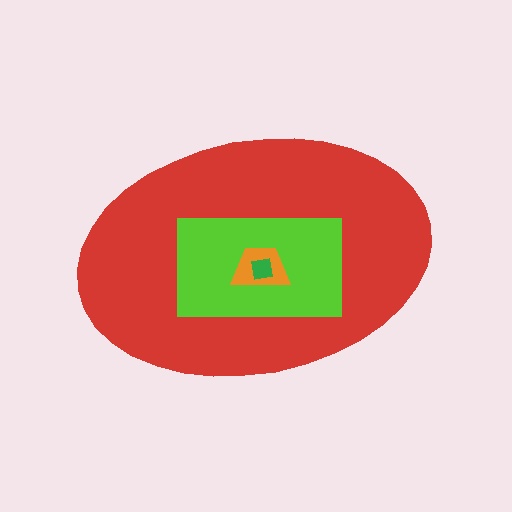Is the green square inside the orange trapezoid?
Yes.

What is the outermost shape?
The red ellipse.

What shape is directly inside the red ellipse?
The lime rectangle.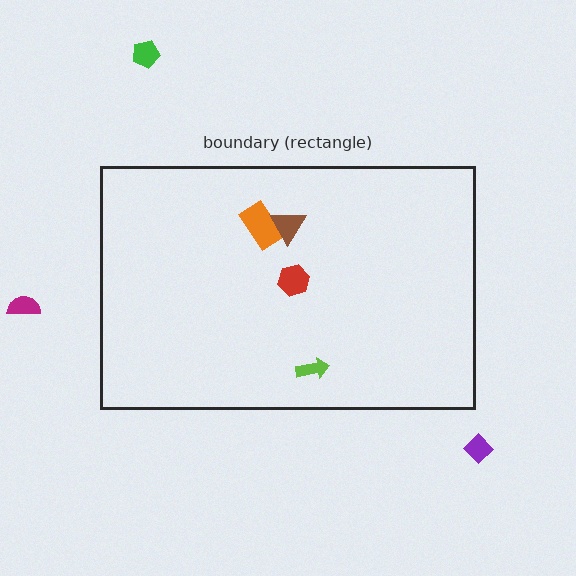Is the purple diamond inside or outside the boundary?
Outside.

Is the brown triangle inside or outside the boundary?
Inside.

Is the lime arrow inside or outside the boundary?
Inside.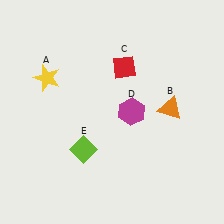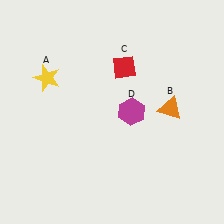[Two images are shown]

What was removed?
The lime diamond (E) was removed in Image 2.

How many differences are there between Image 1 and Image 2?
There is 1 difference between the two images.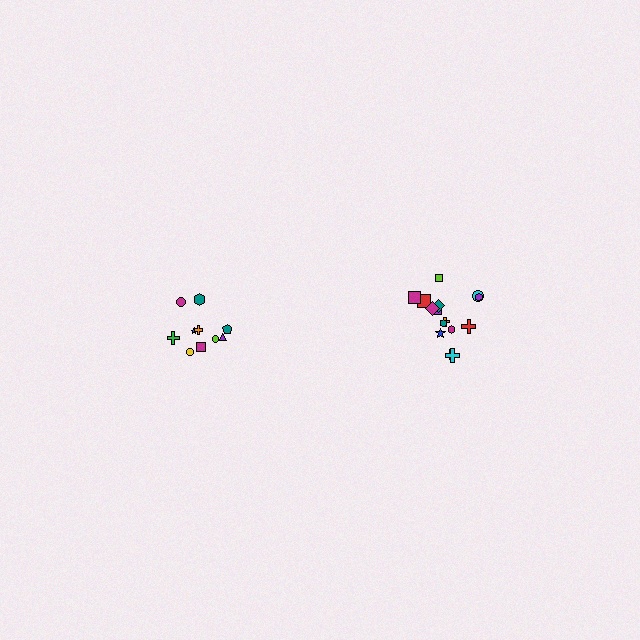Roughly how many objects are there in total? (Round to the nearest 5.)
Roughly 25 objects in total.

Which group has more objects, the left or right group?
The right group.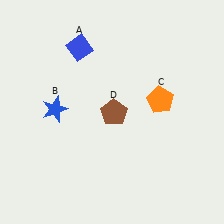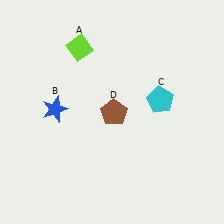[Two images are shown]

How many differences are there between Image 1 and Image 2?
There are 2 differences between the two images.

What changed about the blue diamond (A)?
In Image 1, A is blue. In Image 2, it changed to lime.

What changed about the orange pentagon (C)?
In Image 1, C is orange. In Image 2, it changed to cyan.